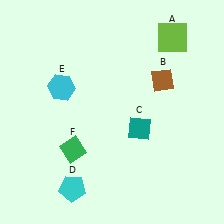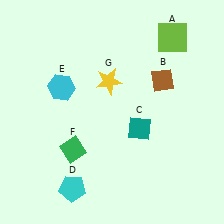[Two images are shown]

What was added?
A yellow star (G) was added in Image 2.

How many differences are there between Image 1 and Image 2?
There is 1 difference between the two images.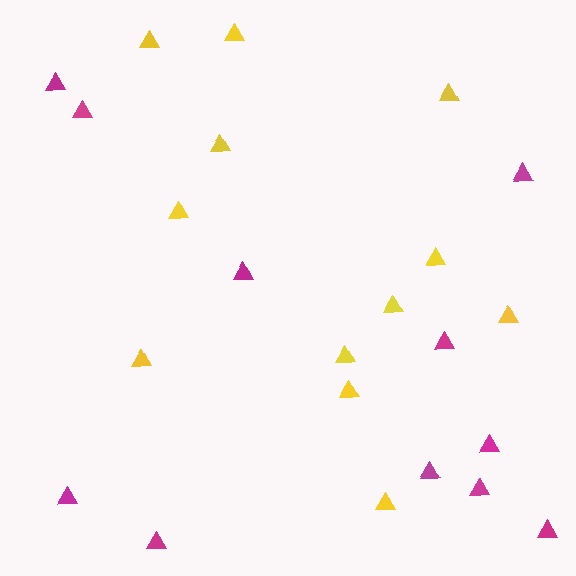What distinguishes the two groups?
There are 2 groups: one group of yellow triangles (12) and one group of magenta triangles (11).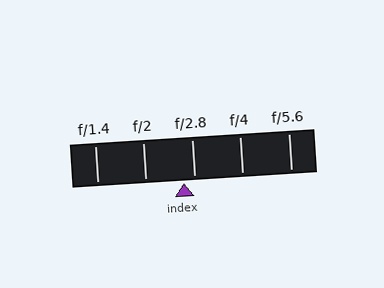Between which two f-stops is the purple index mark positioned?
The index mark is between f/2 and f/2.8.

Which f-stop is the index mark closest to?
The index mark is closest to f/2.8.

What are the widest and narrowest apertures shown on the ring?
The widest aperture shown is f/1.4 and the narrowest is f/5.6.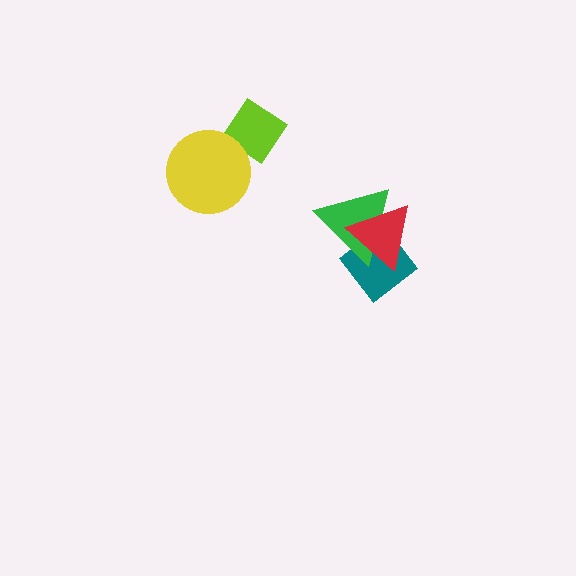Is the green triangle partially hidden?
Yes, it is partially covered by another shape.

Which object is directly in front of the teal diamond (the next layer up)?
The green triangle is directly in front of the teal diamond.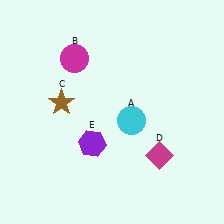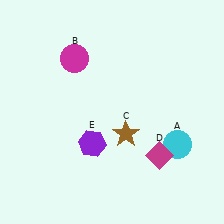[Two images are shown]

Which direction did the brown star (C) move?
The brown star (C) moved right.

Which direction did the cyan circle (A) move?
The cyan circle (A) moved right.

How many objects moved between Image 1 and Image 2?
2 objects moved between the two images.